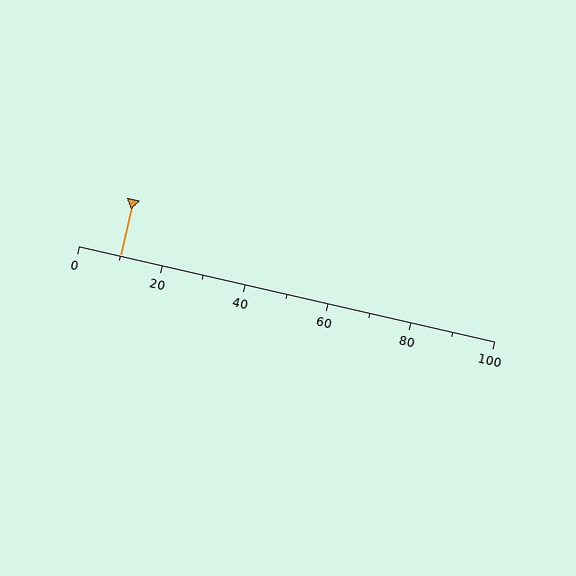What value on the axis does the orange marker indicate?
The marker indicates approximately 10.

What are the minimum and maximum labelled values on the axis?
The axis runs from 0 to 100.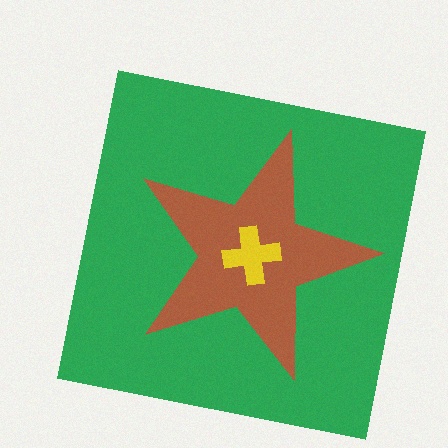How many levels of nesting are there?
3.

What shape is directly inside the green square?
The brown star.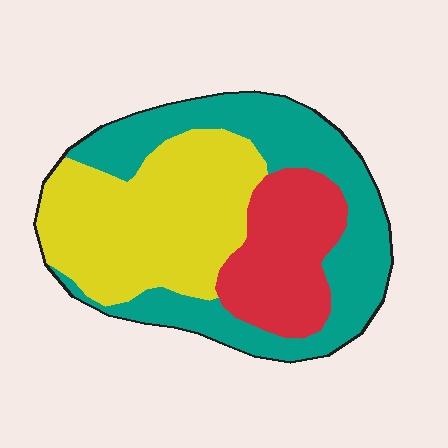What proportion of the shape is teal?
Teal takes up about two fifths (2/5) of the shape.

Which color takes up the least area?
Red, at roughly 20%.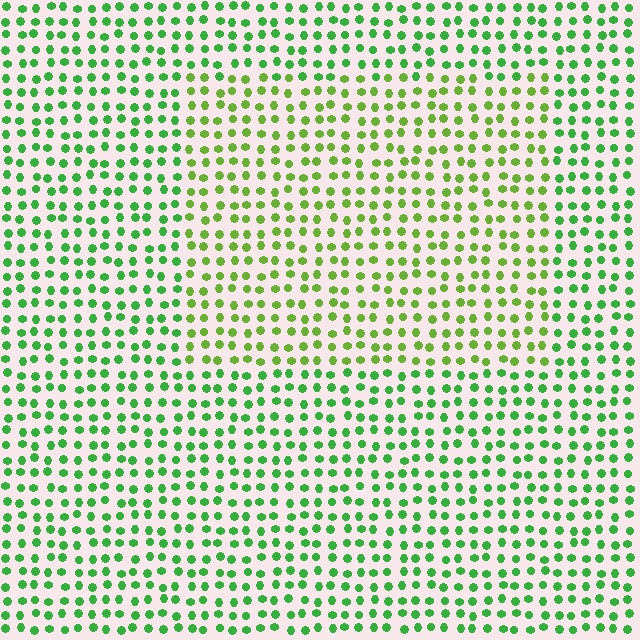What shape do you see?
I see a rectangle.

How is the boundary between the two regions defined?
The boundary is defined purely by a slight shift in hue (about 29 degrees). Spacing, size, and orientation are identical on both sides.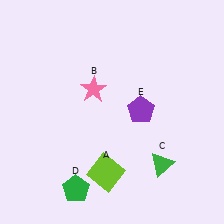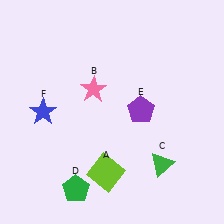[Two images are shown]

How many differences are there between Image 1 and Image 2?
There is 1 difference between the two images.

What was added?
A blue star (F) was added in Image 2.